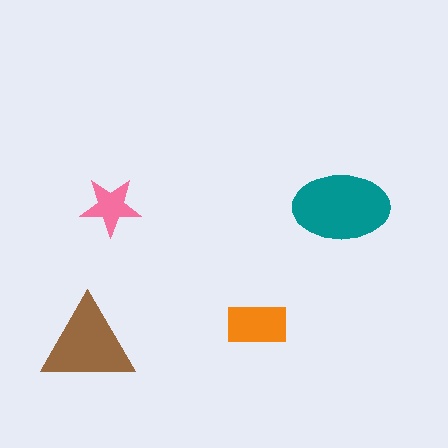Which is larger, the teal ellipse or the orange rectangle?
The teal ellipse.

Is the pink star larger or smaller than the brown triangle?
Smaller.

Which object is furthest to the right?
The teal ellipse is rightmost.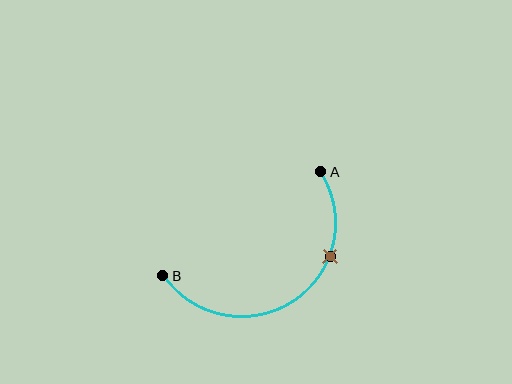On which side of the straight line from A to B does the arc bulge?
The arc bulges below the straight line connecting A and B.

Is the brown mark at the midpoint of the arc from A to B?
No. The brown mark lies on the arc but is closer to endpoint A. The arc midpoint would be at the point on the curve equidistant along the arc from both A and B.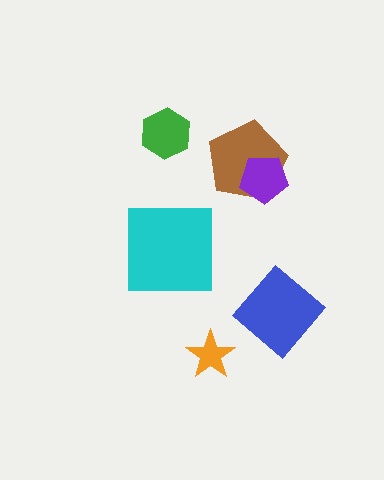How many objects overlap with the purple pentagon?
1 object overlaps with the purple pentagon.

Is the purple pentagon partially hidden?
No, no other shape covers it.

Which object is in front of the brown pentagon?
The purple pentagon is in front of the brown pentagon.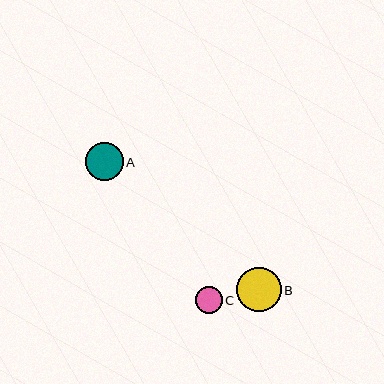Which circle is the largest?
Circle B is the largest with a size of approximately 44 pixels.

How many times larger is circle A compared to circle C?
Circle A is approximately 1.4 times the size of circle C.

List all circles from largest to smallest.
From largest to smallest: B, A, C.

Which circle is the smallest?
Circle C is the smallest with a size of approximately 27 pixels.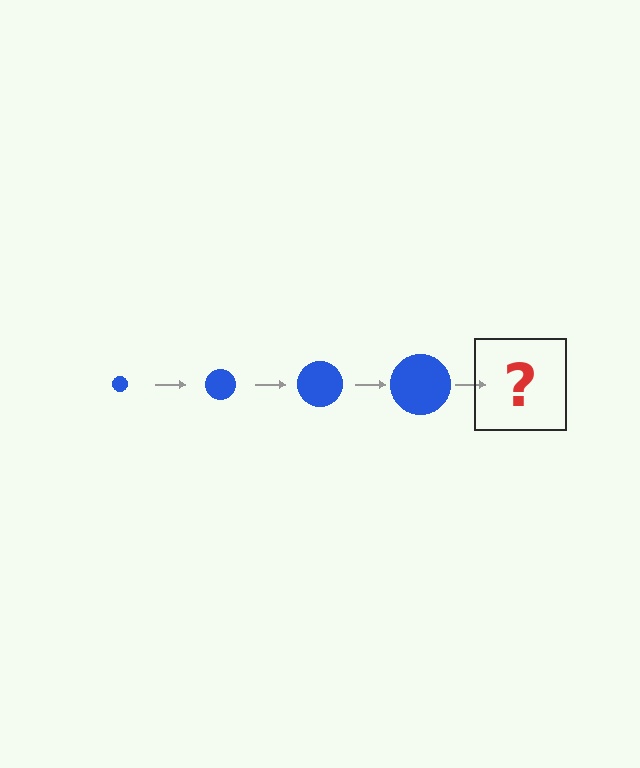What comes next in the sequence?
The next element should be a blue circle, larger than the previous one.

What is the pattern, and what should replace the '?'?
The pattern is that the circle gets progressively larger each step. The '?' should be a blue circle, larger than the previous one.